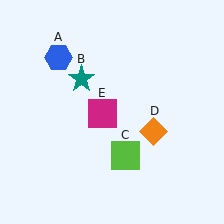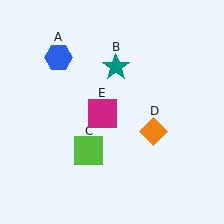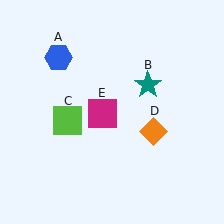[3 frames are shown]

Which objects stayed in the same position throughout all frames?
Blue hexagon (object A) and orange diamond (object D) and magenta square (object E) remained stationary.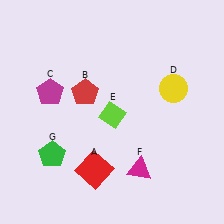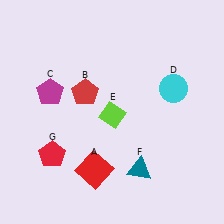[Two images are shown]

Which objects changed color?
D changed from yellow to cyan. F changed from magenta to teal. G changed from green to red.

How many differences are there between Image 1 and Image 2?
There are 3 differences between the two images.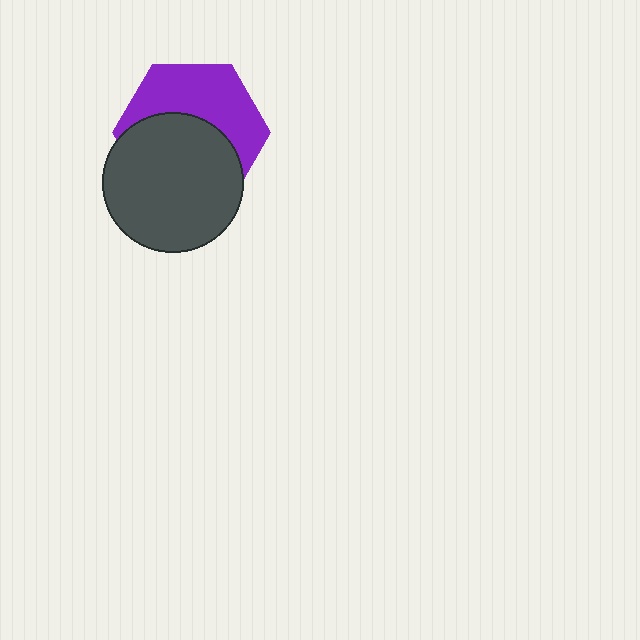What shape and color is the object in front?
The object in front is a dark gray circle.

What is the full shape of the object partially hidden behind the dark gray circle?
The partially hidden object is a purple hexagon.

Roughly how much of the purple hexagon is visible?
About half of it is visible (roughly 48%).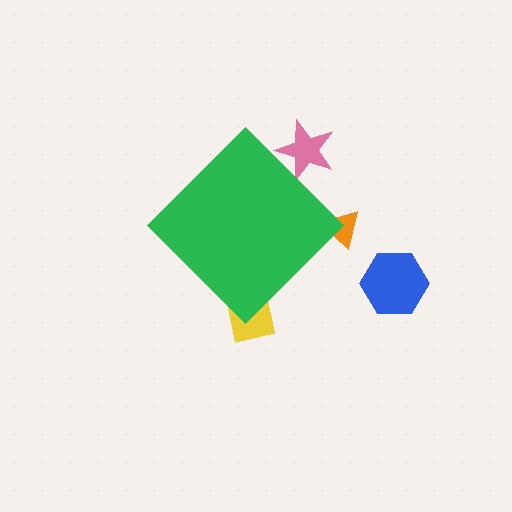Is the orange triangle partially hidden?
Yes, the orange triangle is partially hidden behind the green diamond.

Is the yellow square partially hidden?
Yes, the yellow square is partially hidden behind the green diamond.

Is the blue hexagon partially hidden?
No, the blue hexagon is fully visible.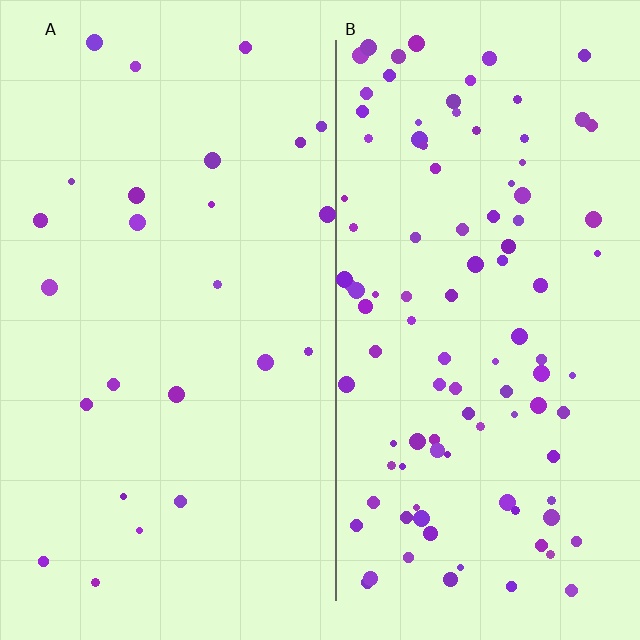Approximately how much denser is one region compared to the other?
Approximately 4.1× — region B over region A.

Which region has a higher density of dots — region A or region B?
B (the right).